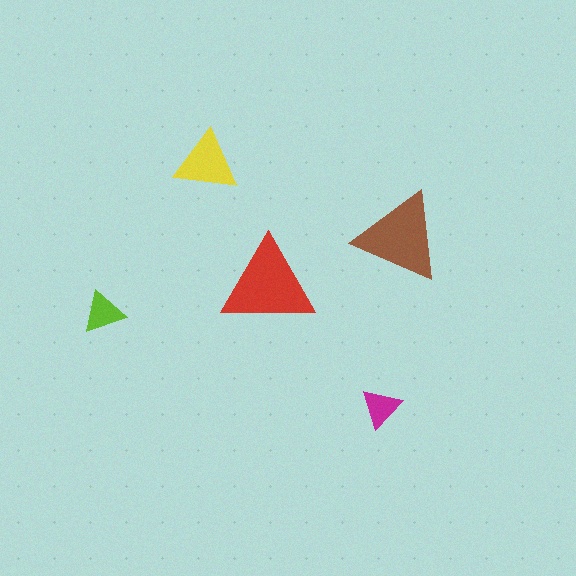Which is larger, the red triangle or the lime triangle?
The red one.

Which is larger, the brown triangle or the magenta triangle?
The brown one.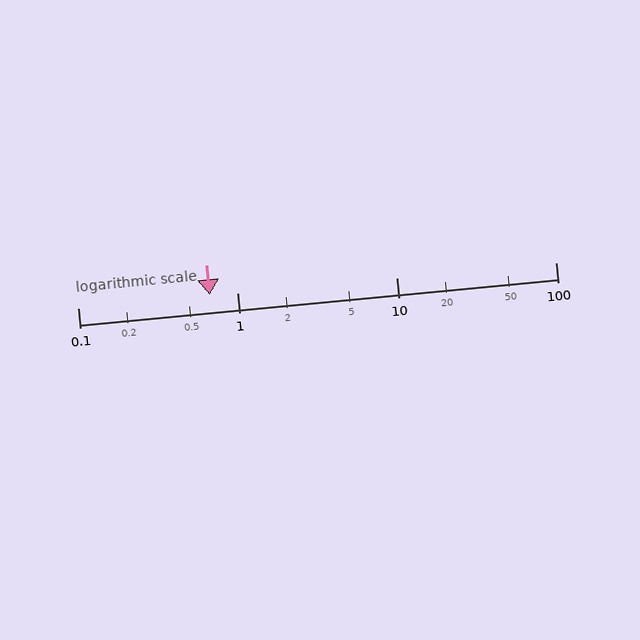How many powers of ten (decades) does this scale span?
The scale spans 3 decades, from 0.1 to 100.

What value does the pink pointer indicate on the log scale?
The pointer indicates approximately 0.67.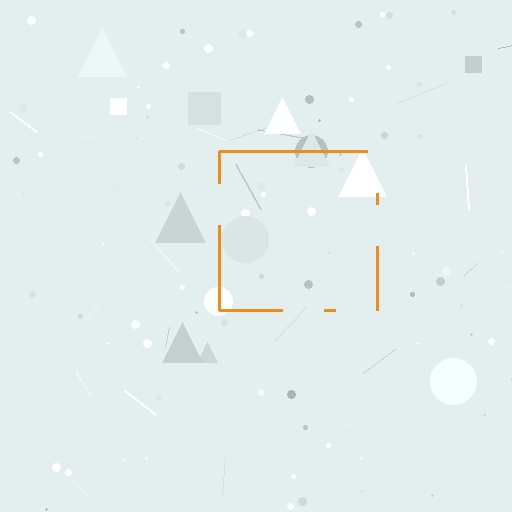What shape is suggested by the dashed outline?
The dashed outline suggests a square.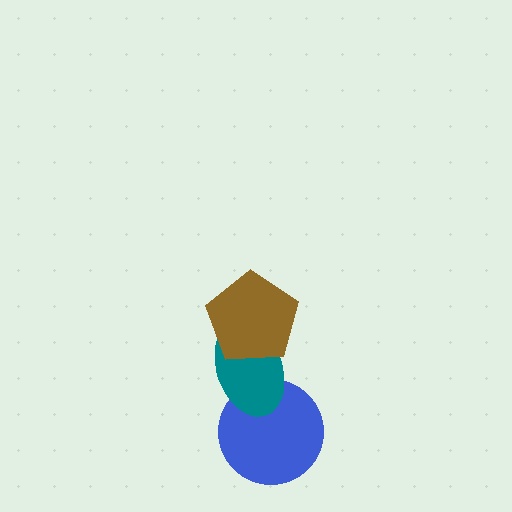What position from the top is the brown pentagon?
The brown pentagon is 1st from the top.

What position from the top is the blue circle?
The blue circle is 3rd from the top.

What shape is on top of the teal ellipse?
The brown pentagon is on top of the teal ellipse.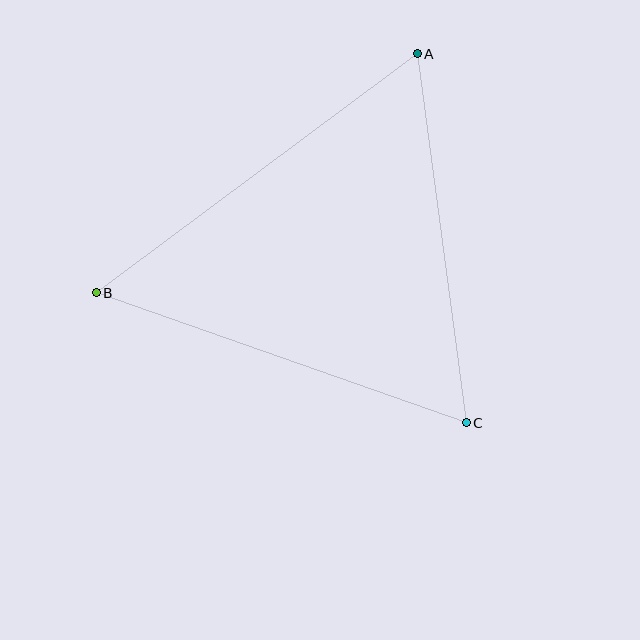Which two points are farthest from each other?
Points A and B are farthest from each other.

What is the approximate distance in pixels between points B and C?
The distance between B and C is approximately 392 pixels.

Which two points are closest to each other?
Points A and C are closest to each other.